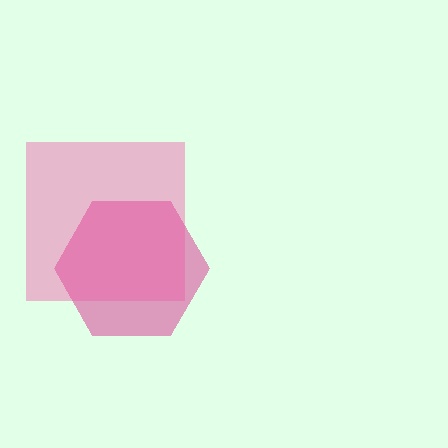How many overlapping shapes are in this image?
There are 2 overlapping shapes in the image.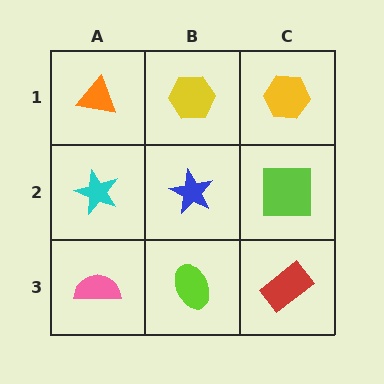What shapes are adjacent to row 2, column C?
A yellow hexagon (row 1, column C), a red rectangle (row 3, column C), a blue star (row 2, column B).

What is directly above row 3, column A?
A cyan star.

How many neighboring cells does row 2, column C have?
3.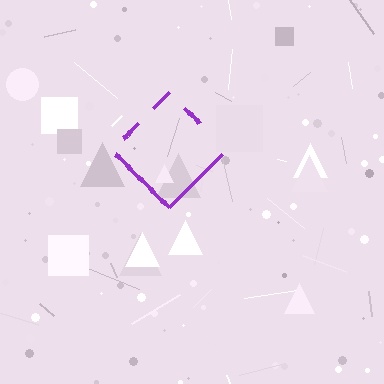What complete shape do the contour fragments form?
The contour fragments form a diamond.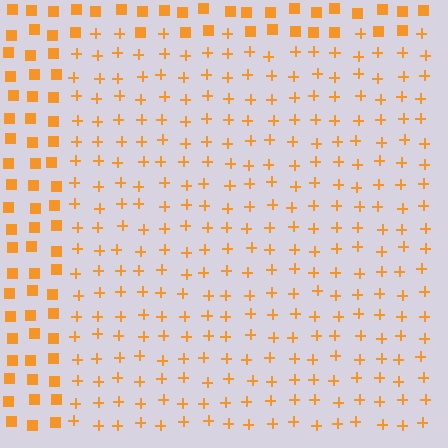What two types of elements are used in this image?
The image uses plus signs inside the rectangle region and squares outside it.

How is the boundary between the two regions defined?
The boundary is defined by a change in element shape: plus signs inside vs. squares outside. All elements share the same color and spacing.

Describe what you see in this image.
The image is filled with small orange elements arranged in a uniform grid. A rectangle-shaped region contains plus signs, while the surrounding area contains squares. The boundary is defined purely by the change in element shape.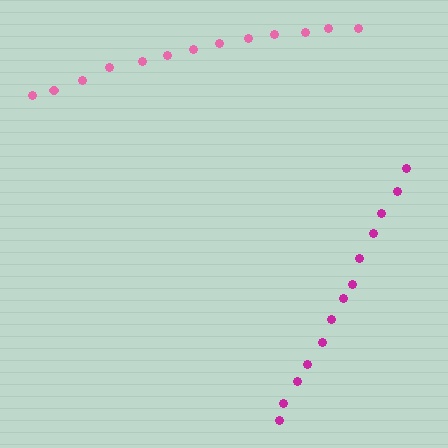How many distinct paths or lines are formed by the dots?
There are 2 distinct paths.